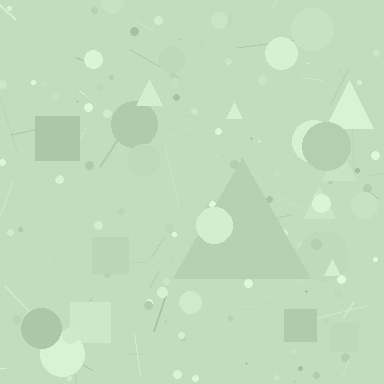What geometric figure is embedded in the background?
A triangle is embedded in the background.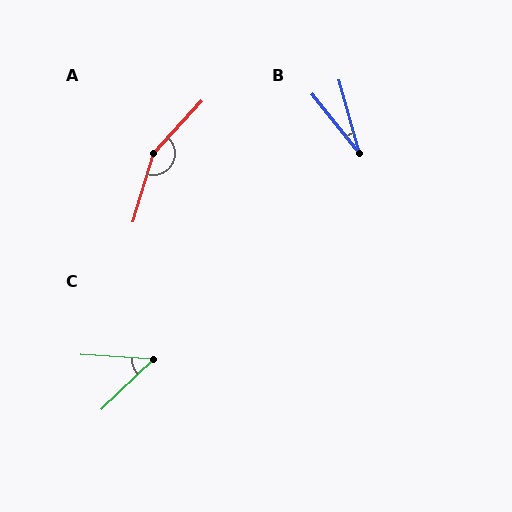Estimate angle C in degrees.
Approximately 47 degrees.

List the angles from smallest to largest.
B (23°), C (47°), A (154°).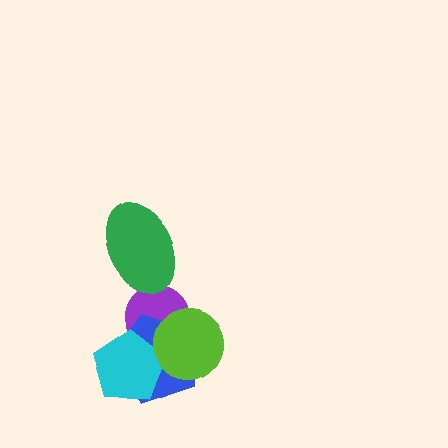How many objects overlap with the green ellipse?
1 object overlaps with the green ellipse.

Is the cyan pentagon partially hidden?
Yes, it is partially covered by another shape.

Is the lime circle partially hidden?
No, no other shape covers it.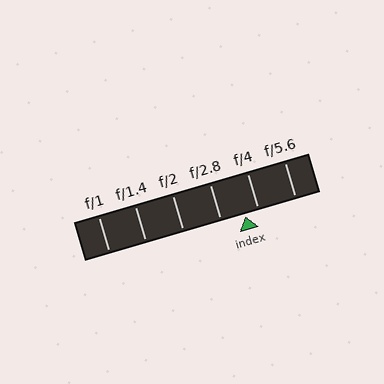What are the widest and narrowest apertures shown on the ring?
The widest aperture shown is f/1 and the narrowest is f/5.6.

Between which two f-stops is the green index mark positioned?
The index mark is between f/2.8 and f/4.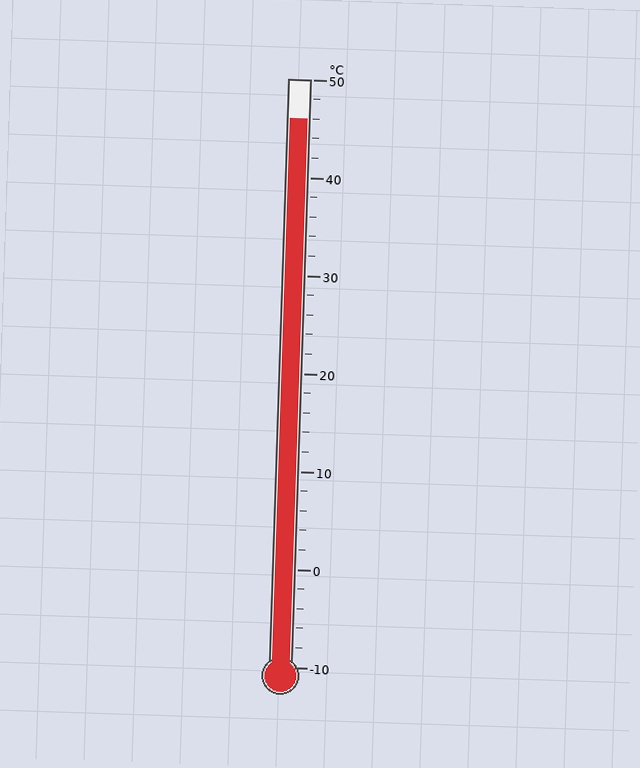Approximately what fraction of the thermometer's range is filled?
The thermometer is filled to approximately 95% of its range.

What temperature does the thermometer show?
The thermometer shows approximately 46°C.